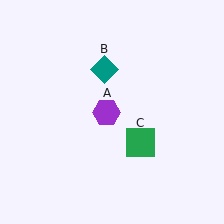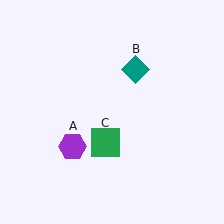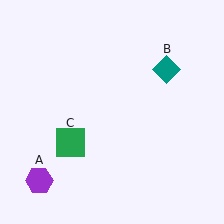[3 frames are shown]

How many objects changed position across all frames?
3 objects changed position: purple hexagon (object A), teal diamond (object B), green square (object C).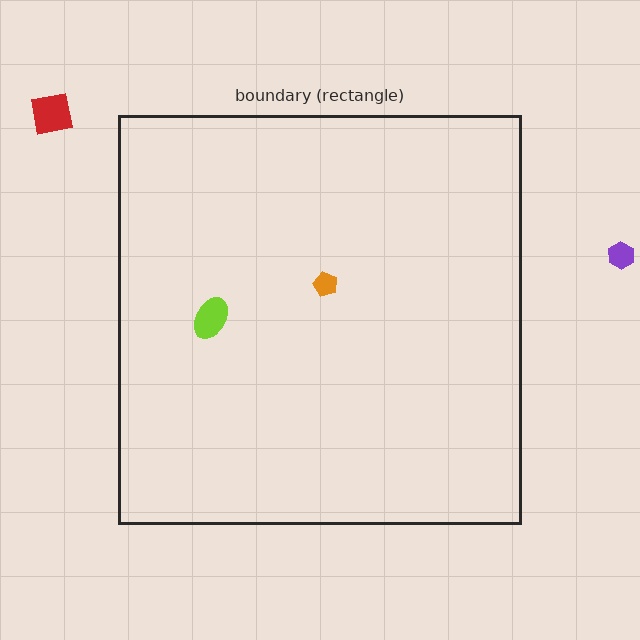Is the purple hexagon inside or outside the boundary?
Outside.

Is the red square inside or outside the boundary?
Outside.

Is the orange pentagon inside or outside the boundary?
Inside.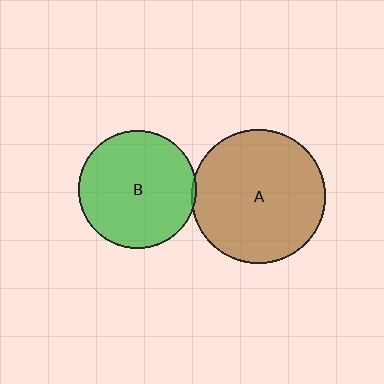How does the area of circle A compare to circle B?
Approximately 1.3 times.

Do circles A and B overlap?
Yes.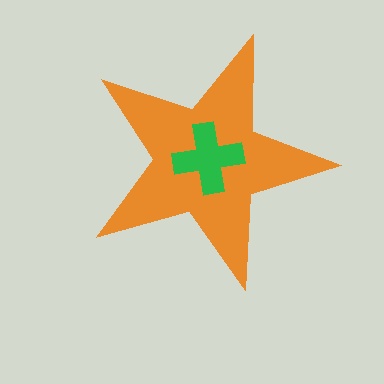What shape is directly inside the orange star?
The green cross.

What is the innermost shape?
The green cross.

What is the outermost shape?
The orange star.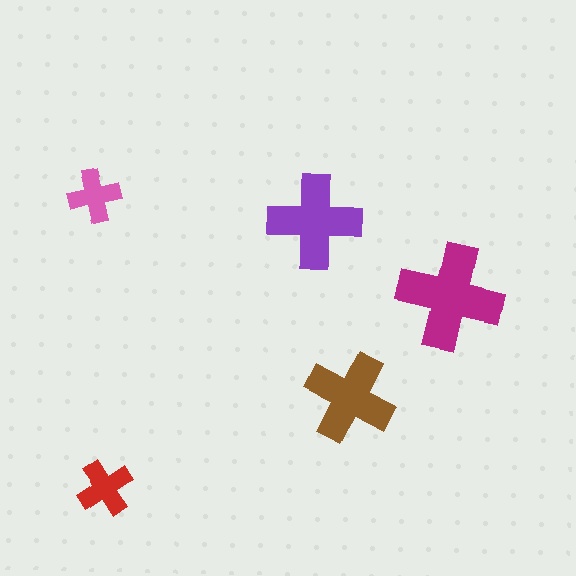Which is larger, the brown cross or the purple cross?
The purple one.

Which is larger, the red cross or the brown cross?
The brown one.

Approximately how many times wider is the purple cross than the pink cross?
About 2 times wider.